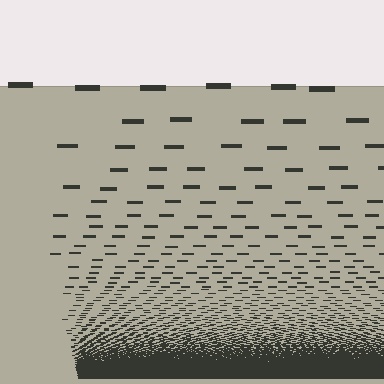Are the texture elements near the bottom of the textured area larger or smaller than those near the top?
Smaller. The gradient is inverted — elements near the bottom are smaller and denser.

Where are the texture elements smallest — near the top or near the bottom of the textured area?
Near the bottom.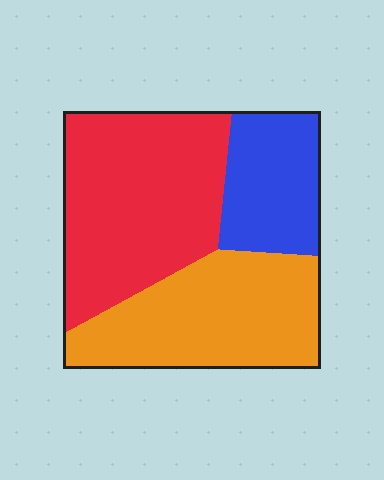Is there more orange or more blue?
Orange.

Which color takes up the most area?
Red, at roughly 45%.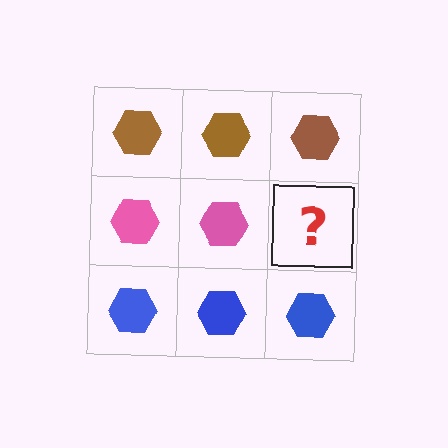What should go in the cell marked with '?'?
The missing cell should contain a pink hexagon.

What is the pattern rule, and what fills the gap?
The rule is that each row has a consistent color. The gap should be filled with a pink hexagon.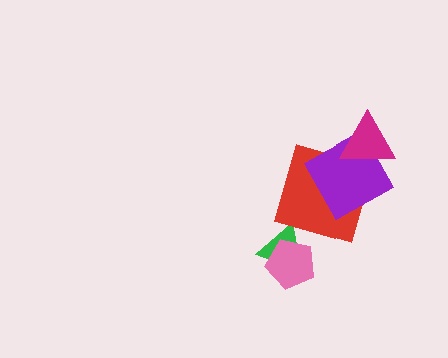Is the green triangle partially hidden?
Yes, it is partially covered by another shape.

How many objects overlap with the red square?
1 object overlaps with the red square.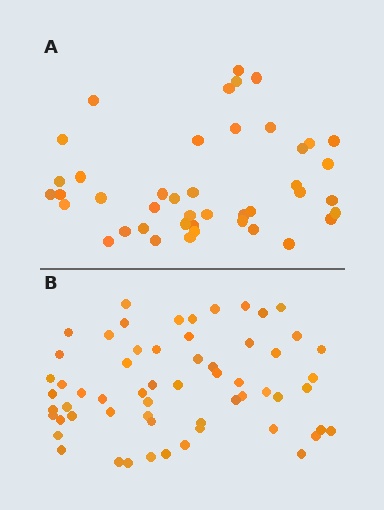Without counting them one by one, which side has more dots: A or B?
Region B (the bottom region) has more dots.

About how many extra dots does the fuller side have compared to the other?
Region B has approximately 15 more dots than region A.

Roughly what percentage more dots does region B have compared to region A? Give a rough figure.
About 40% more.